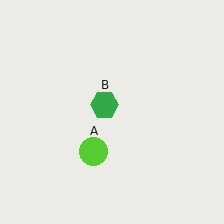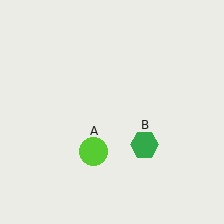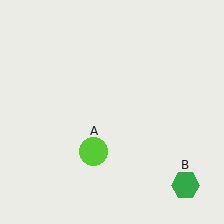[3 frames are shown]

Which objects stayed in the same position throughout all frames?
Lime circle (object A) remained stationary.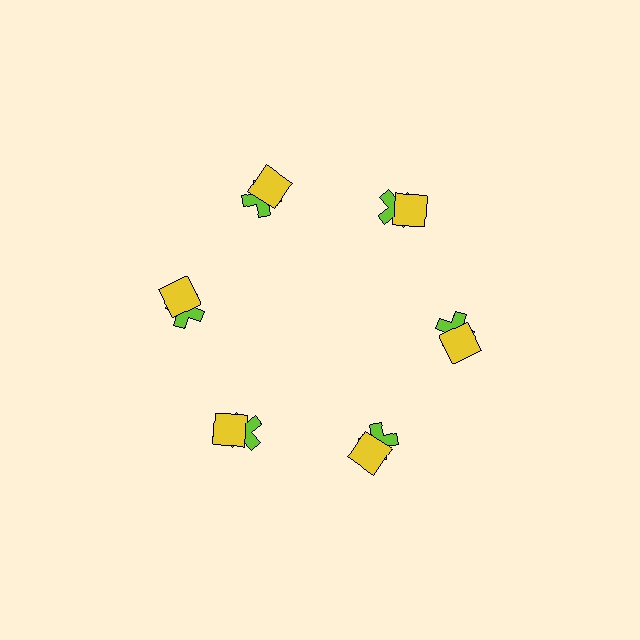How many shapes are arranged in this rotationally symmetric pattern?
There are 12 shapes, arranged in 6 groups of 2.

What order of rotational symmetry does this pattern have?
This pattern has 6-fold rotational symmetry.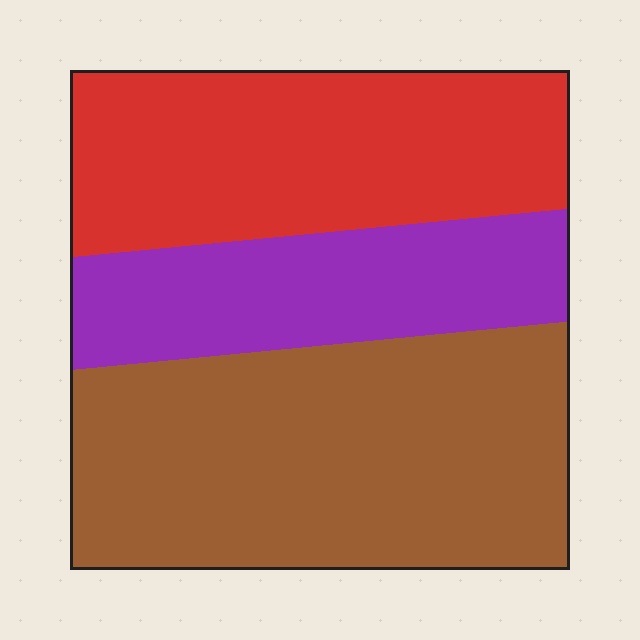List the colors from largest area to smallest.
From largest to smallest: brown, red, purple.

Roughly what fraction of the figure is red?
Red takes up about one third (1/3) of the figure.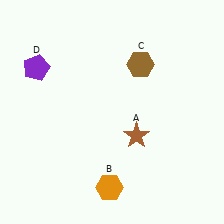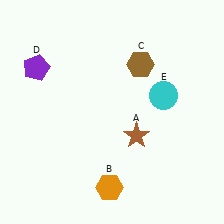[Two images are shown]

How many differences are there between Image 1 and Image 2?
There is 1 difference between the two images.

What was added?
A cyan circle (E) was added in Image 2.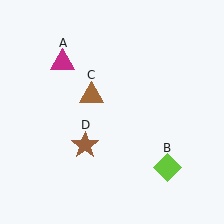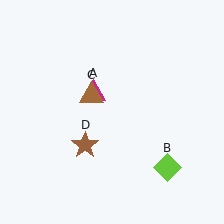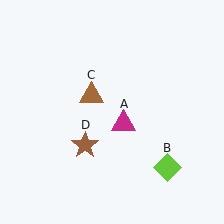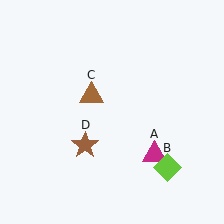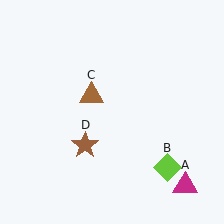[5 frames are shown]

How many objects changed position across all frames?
1 object changed position: magenta triangle (object A).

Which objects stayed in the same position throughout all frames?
Lime diamond (object B) and brown triangle (object C) and brown star (object D) remained stationary.